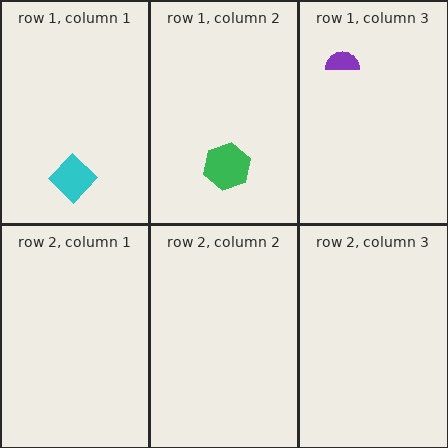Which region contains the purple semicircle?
The row 1, column 3 region.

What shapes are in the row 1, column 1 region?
The cyan diamond.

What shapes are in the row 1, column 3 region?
The purple semicircle.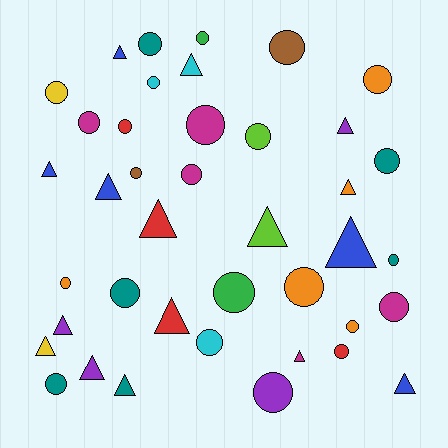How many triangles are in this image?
There are 16 triangles.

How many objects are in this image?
There are 40 objects.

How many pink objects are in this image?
There are no pink objects.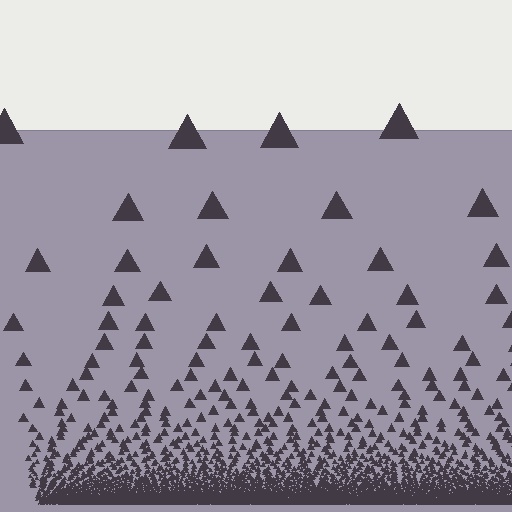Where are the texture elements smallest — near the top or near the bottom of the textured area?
Near the bottom.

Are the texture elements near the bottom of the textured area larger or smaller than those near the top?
Smaller. The gradient is inverted — elements near the bottom are smaller and denser.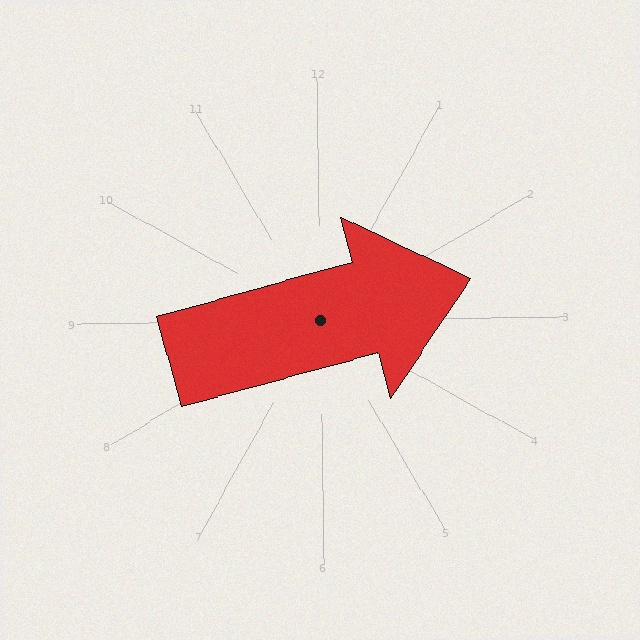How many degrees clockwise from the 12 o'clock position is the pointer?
Approximately 75 degrees.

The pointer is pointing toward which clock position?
Roughly 3 o'clock.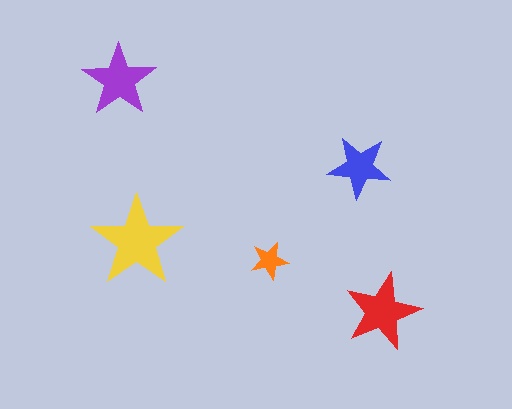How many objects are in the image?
There are 5 objects in the image.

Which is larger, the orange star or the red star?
The red one.